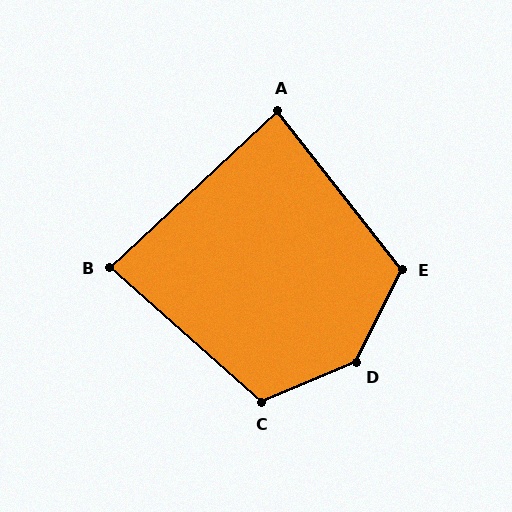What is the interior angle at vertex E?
Approximately 116 degrees (obtuse).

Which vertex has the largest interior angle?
D, at approximately 139 degrees.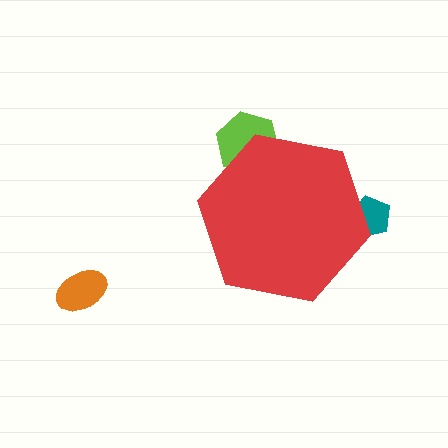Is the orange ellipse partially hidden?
No, the orange ellipse is fully visible.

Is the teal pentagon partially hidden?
Yes, the teal pentagon is partially hidden behind the red hexagon.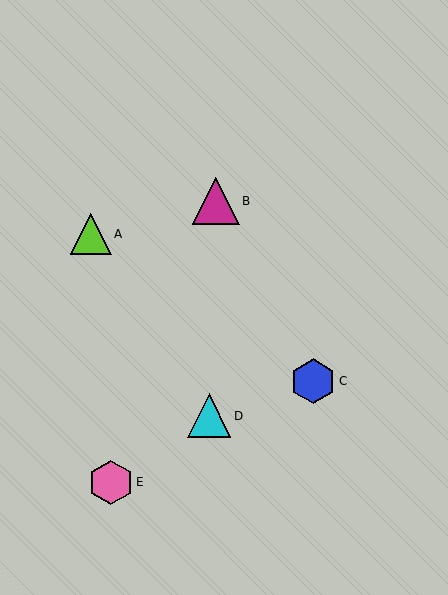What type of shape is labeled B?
Shape B is a magenta triangle.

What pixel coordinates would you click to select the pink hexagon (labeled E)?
Click at (111, 483) to select the pink hexagon E.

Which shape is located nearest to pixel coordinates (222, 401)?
The cyan triangle (labeled D) at (209, 416) is nearest to that location.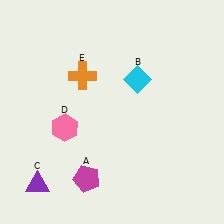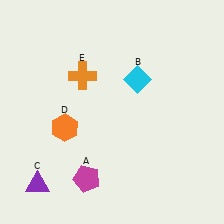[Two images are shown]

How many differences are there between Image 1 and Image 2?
There is 1 difference between the two images.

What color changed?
The hexagon (D) changed from pink in Image 1 to orange in Image 2.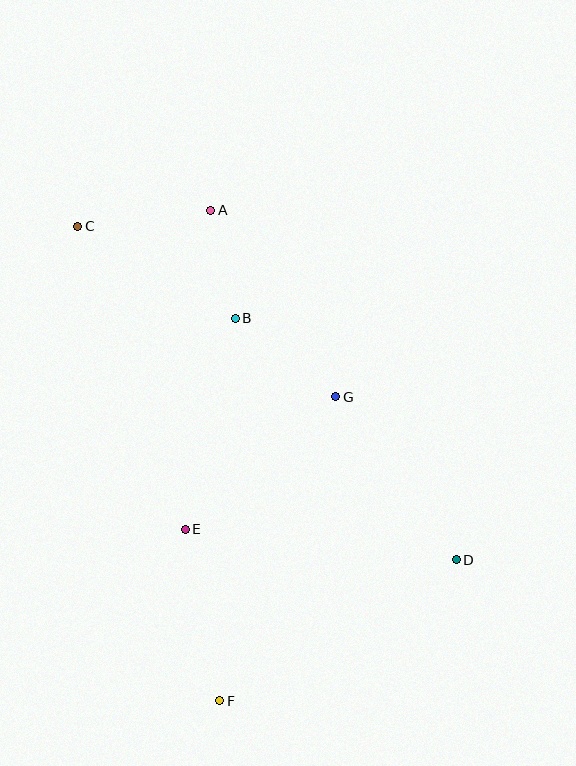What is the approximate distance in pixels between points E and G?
The distance between E and G is approximately 201 pixels.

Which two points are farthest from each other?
Points C and D are farthest from each other.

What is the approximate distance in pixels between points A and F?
The distance between A and F is approximately 490 pixels.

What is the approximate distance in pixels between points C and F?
The distance between C and F is approximately 495 pixels.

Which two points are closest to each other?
Points A and B are closest to each other.